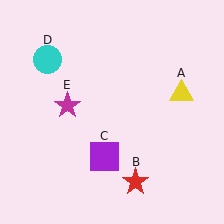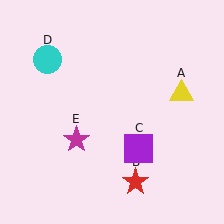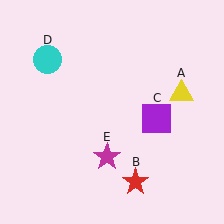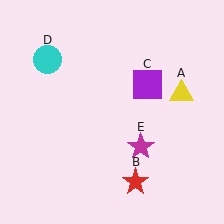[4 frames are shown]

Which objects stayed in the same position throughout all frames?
Yellow triangle (object A) and red star (object B) and cyan circle (object D) remained stationary.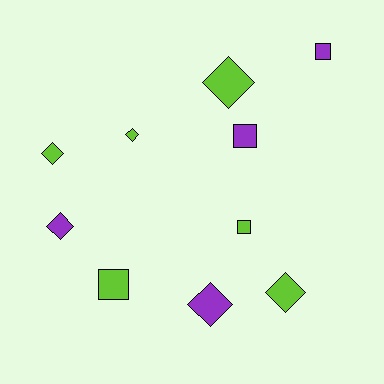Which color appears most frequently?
Lime, with 6 objects.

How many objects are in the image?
There are 10 objects.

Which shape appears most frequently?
Diamond, with 6 objects.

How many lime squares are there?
There are 2 lime squares.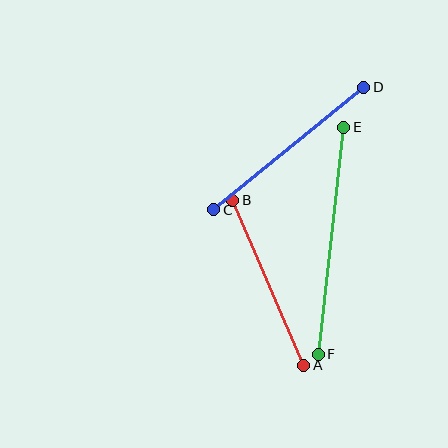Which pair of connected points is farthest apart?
Points E and F are farthest apart.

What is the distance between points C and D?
The distance is approximately 193 pixels.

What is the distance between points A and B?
The distance is approximately 180 pixels.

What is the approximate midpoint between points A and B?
The midpoint is at approximately (268, 283) pixels.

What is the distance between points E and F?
The distance is approximately 228 pixels.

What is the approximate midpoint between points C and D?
The midpoint is at approximately (289, 148) pixels.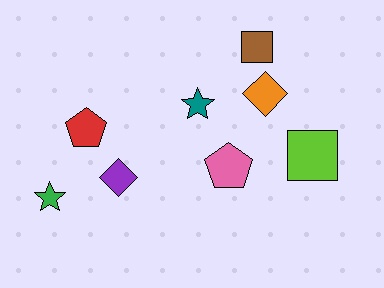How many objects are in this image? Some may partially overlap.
There are 8 objects.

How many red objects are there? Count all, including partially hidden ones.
There is 1 red object.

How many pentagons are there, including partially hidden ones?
There are 2 pentagons.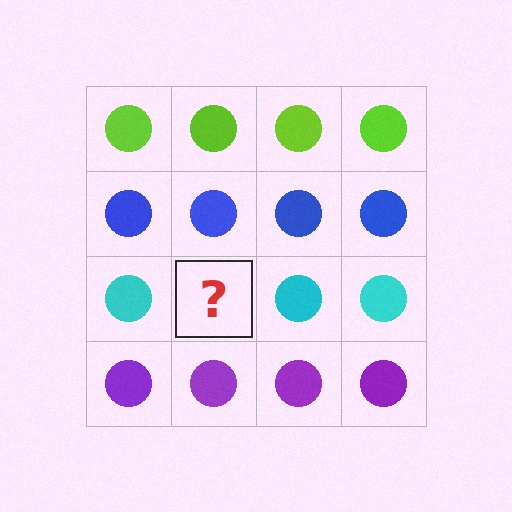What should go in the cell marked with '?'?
The missing cell should contain a cyan circle.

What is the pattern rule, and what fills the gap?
The rule is that each row has a consistent color. The gap should be filled with a cyan circle.